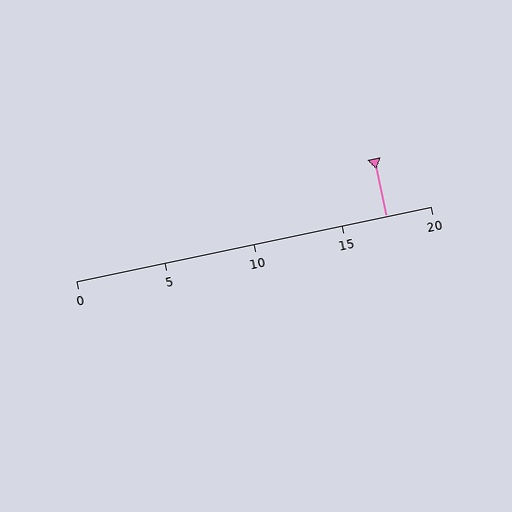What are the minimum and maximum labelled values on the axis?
The axis runs from 0 to 20.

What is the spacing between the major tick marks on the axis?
The major ticks are spaced 5 apart.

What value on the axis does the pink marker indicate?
The marker indicates approximately 17.5.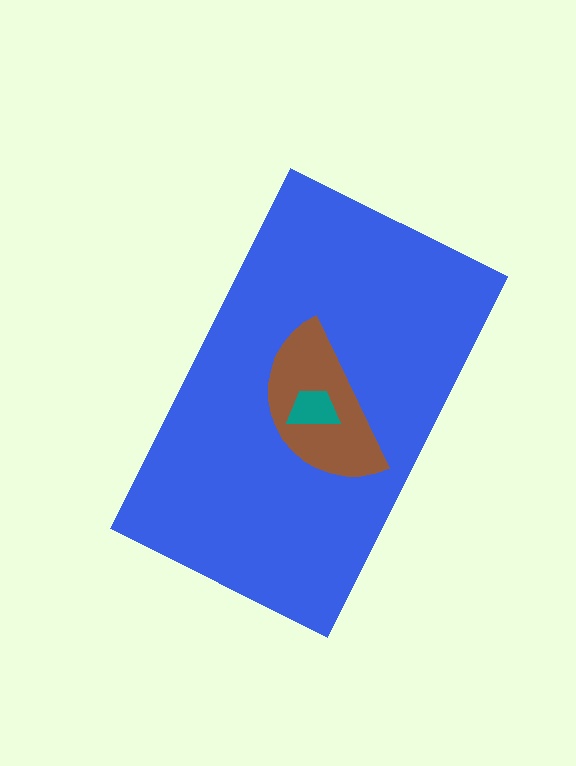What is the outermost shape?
The blue rectangle.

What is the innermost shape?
The teal trapezoid.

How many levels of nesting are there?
3.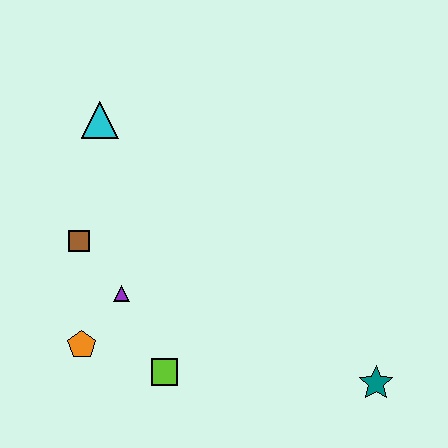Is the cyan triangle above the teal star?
Yes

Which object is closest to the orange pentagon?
The purple triangle is closest to the orange pentagon.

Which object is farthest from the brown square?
The teal star is farthest from the brown square.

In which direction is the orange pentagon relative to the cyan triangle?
The orange pentagon is below the cyan triangle.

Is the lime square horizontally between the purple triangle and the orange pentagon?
No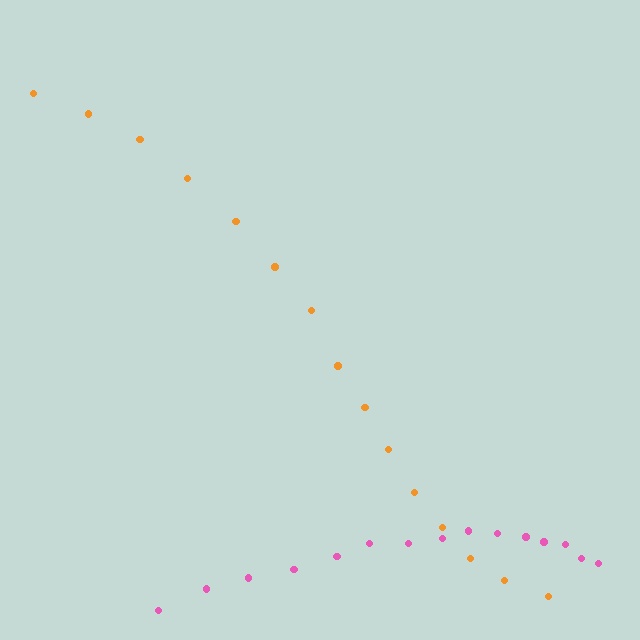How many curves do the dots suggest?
There are 2 distinct paths.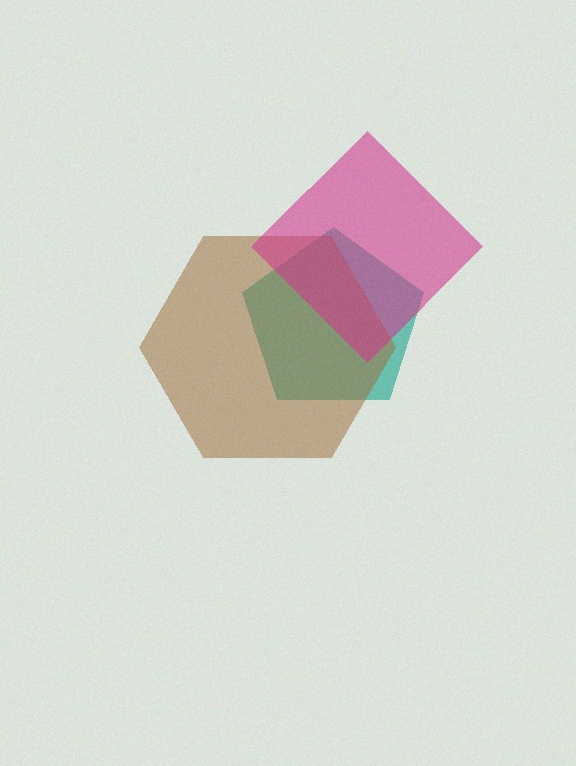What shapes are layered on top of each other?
The layered shapes are: a teal pentagon, a brown hexagon, a magenta diamond.